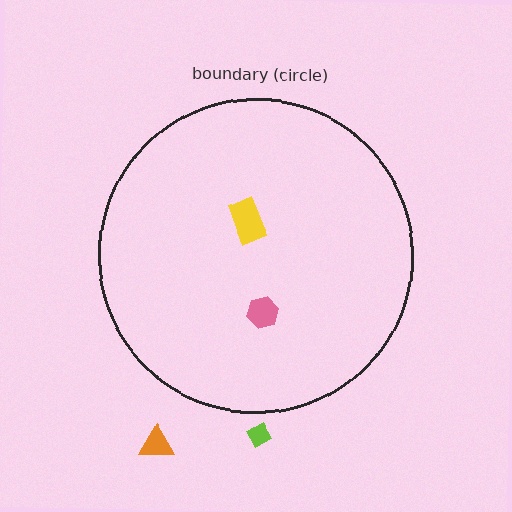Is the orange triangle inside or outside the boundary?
Outside.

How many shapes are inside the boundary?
2 inside, 2 outside.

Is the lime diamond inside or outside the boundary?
Outside.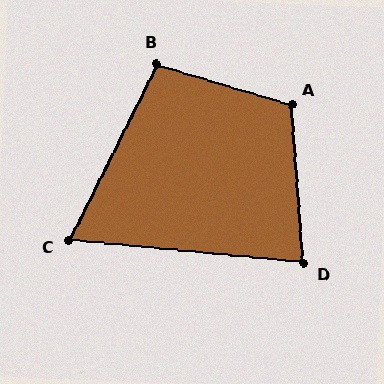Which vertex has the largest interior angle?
A, at approximately 111 degrees.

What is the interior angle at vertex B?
Approximately 100 degrees (obtuse).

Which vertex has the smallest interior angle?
C, at approximately 69 degrees.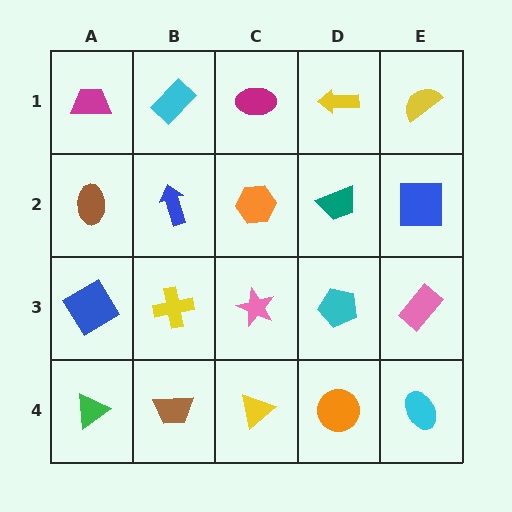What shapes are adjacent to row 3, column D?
A teal trapezoid (row 2, column D), an orange circle (row 4, column D), a pink star (row 3, column C), a pink rectangle (row 3, column E).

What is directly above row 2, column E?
A yellow semicircle.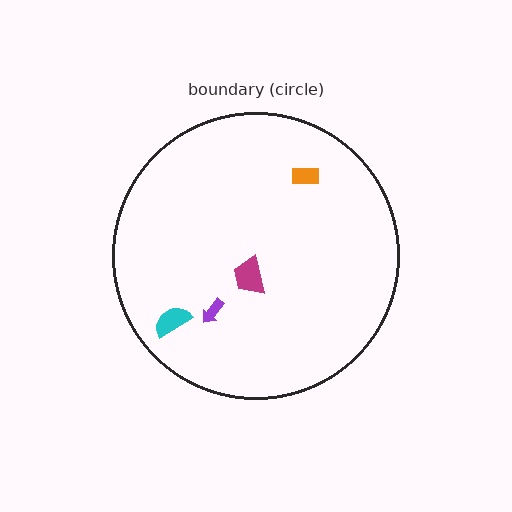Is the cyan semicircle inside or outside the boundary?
Inside.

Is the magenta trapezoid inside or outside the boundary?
Inside.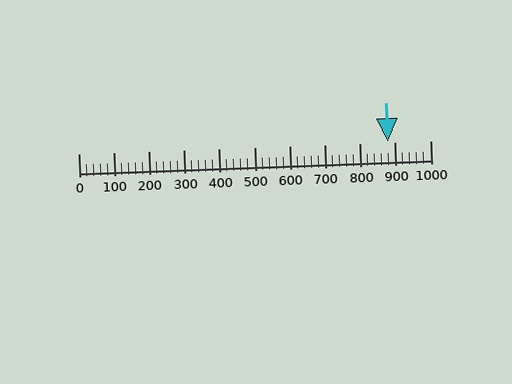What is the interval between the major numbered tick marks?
The major tick marks are spaced 100 units apart.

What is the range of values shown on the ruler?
The ruler shows values from 0 to 1000.